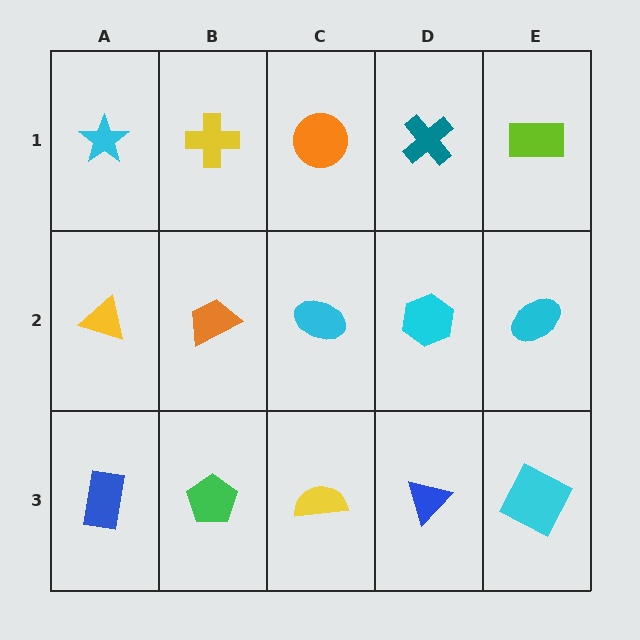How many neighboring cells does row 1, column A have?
2.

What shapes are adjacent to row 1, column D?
A cyan hexagon (row 2, column D), an orange circle (row 1, column C), a lime rectangle (row 1, column E).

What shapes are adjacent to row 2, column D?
A teal cross (row 1, column D), a blue triangle (row 3, column D), a cyan ellipse (row 2, column C), a cyan ellipse (row 2, column E).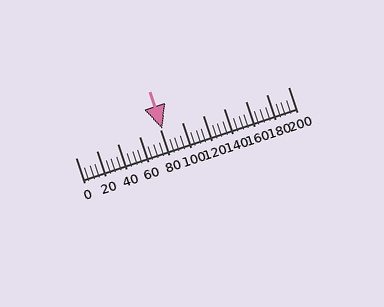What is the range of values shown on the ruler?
The ruler shows values from 0 to 200.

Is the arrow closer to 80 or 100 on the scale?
The arrow is closer to 80.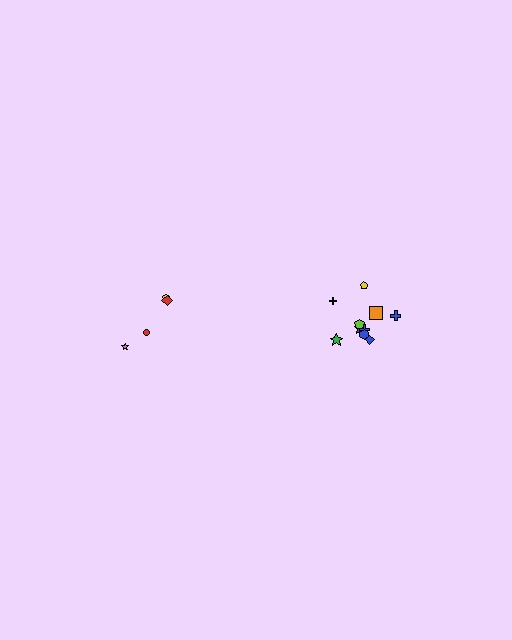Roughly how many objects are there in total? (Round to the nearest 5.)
Roughly 15 objects in total.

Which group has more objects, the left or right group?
The right group.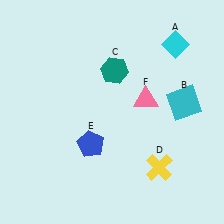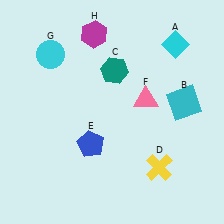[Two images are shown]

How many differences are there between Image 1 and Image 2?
There are 2 differences between the two images.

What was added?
A cyan circle (G), a magenta hexagon (H) were added in Image 2.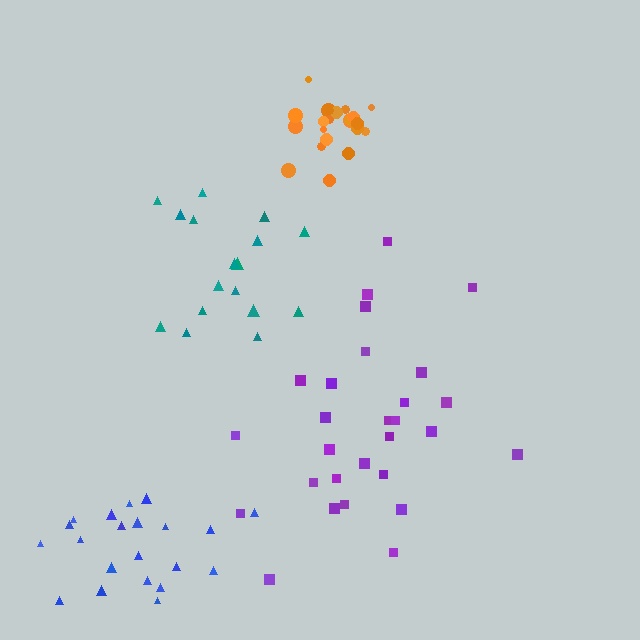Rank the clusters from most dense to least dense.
orange, blue, teal, purple.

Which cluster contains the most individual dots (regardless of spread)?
Purple (28).